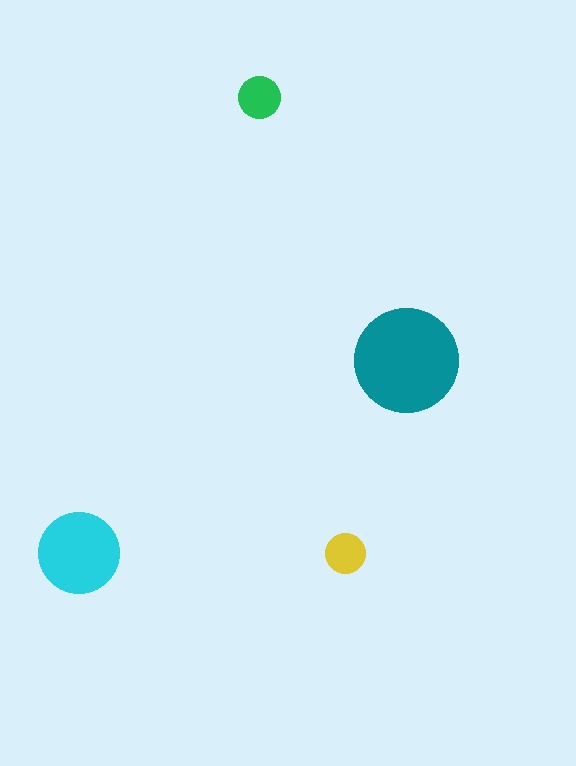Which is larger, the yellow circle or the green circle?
The green one.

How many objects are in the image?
There are 4 objects in the image.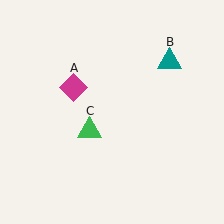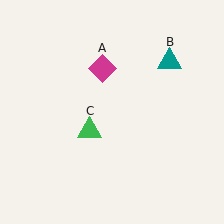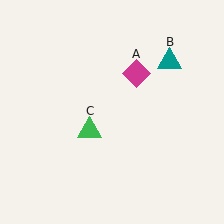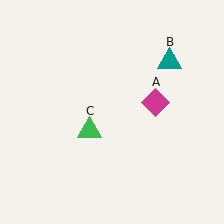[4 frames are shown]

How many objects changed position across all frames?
1 object changed position: magenta diamond (object A).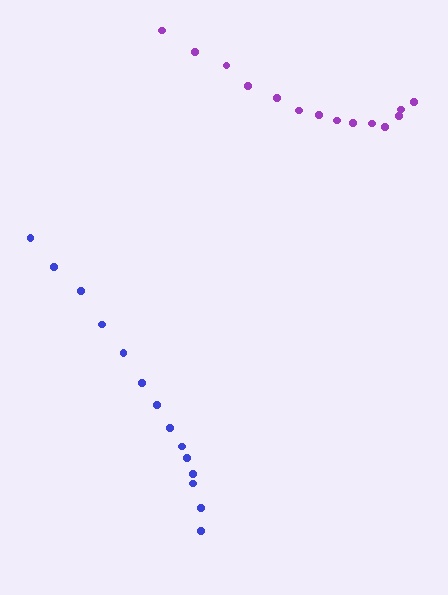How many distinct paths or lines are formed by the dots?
There are 2 distinct paths.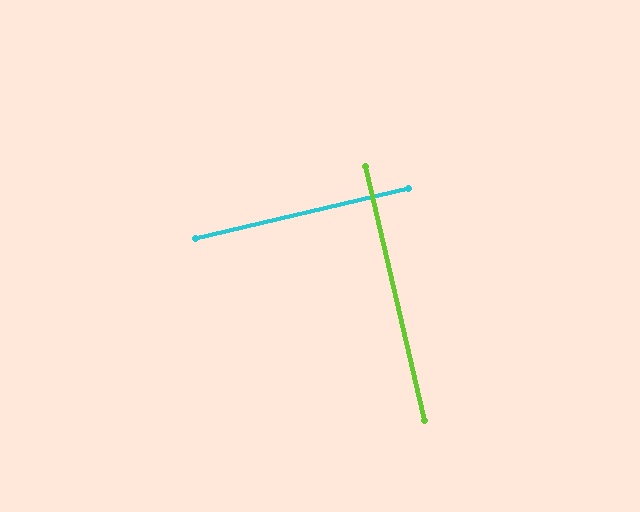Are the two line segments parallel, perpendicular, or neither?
Perpendicular — they meet at approximately 90°.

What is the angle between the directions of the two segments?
Approximately 90 degrees.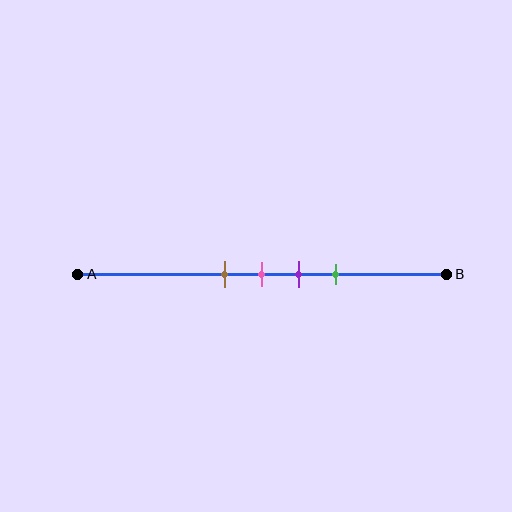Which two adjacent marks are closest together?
The brown and pink marks are the closest adjacent pair.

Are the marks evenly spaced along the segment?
Yes, the marks are approximately evenly spaced.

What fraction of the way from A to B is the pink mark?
The pink mark is approximately 50% (0.5) of the way from A to B.